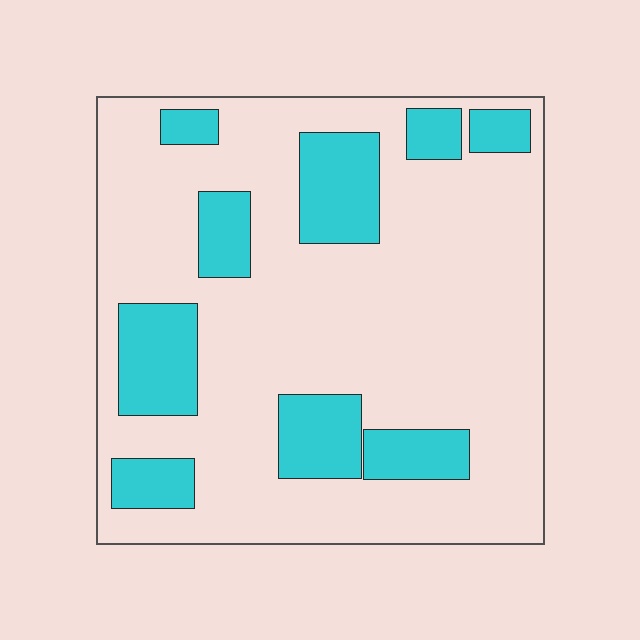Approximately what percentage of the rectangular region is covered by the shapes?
Approximately 25%.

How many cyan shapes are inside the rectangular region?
9.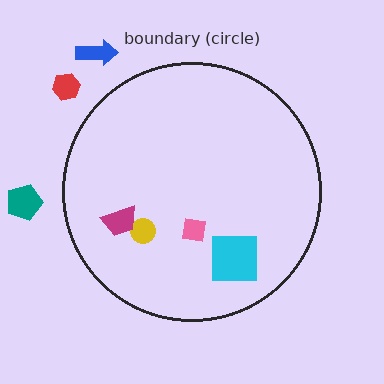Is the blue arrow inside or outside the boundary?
Outside.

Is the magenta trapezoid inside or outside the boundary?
Inside.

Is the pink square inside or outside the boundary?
Inside.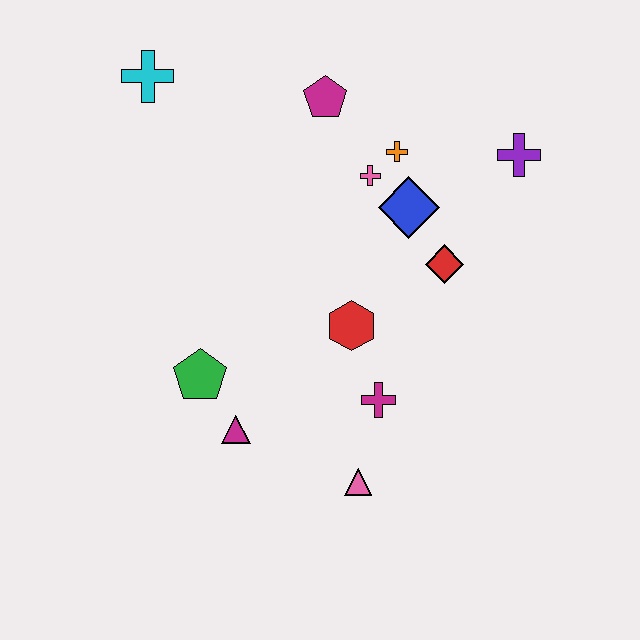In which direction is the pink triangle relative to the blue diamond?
The pink triangle is below the blue diamond.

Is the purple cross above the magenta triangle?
Yes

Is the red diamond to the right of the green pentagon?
Yes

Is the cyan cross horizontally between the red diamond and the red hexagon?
No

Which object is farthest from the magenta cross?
The cyan cross is farthest from the magenta cross.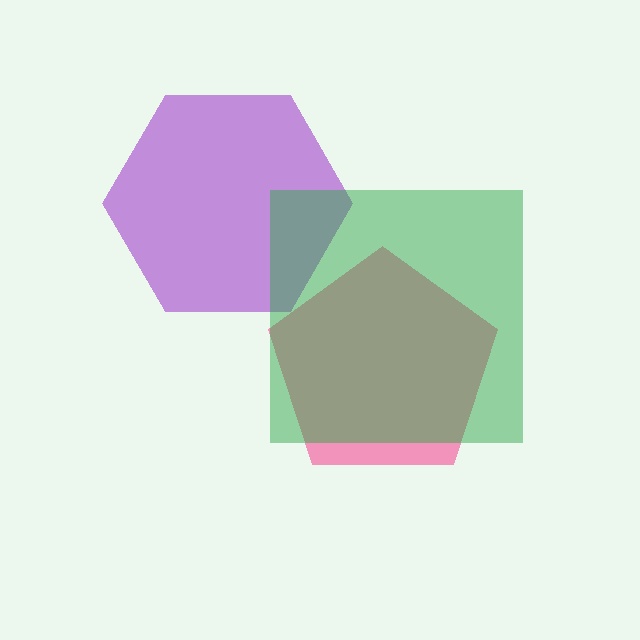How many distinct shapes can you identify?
There are 3 distinct shapes: a pink pentagon, a purple hexagon, a green square.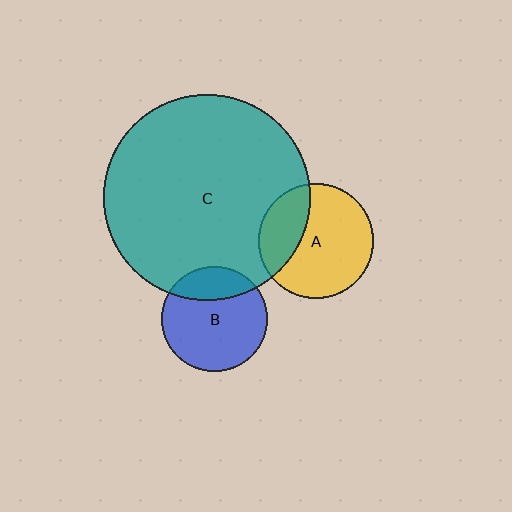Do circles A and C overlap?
Yes.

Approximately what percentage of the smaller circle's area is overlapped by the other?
Approximately 30%.